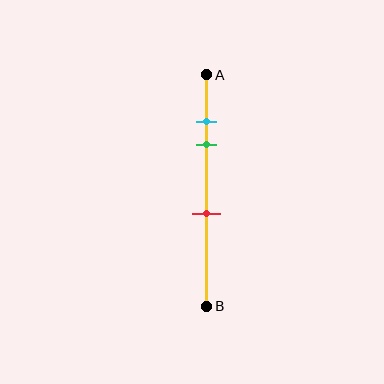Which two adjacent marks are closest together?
The cyan and green marks are the closest adjacent pair.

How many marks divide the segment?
There are 3 marks dividing the segment.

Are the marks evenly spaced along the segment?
No, the marks are not evenly spaced.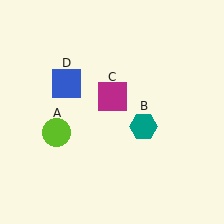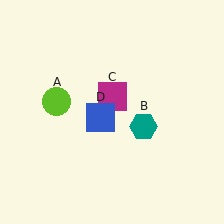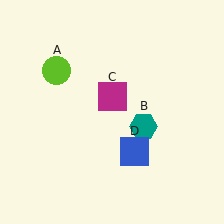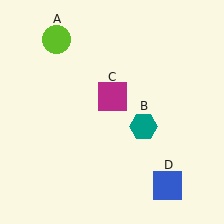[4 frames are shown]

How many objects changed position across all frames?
2 objects changed position: lime circle (object A), blue square (object D).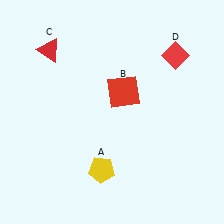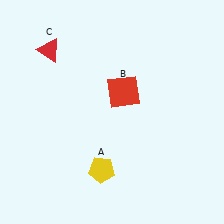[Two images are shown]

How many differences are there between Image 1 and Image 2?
There is 1 difference between the two images.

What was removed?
The red diamond (D) was removed in Image 2.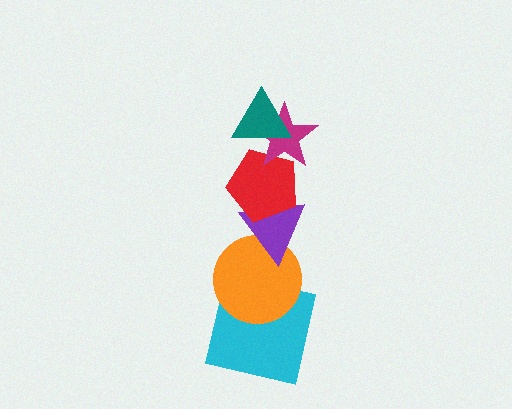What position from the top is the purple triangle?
The purple triangle is 4th from the top.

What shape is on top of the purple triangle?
The red pentagon is on top of the purple triangle.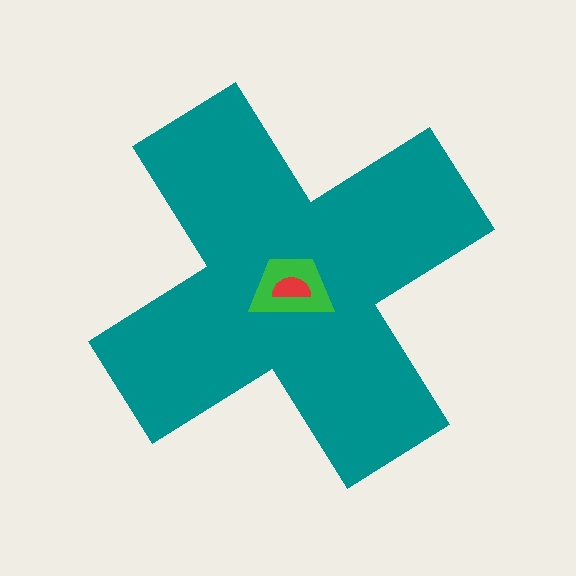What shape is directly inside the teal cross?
The green trapezoid.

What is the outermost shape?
The teal cross.